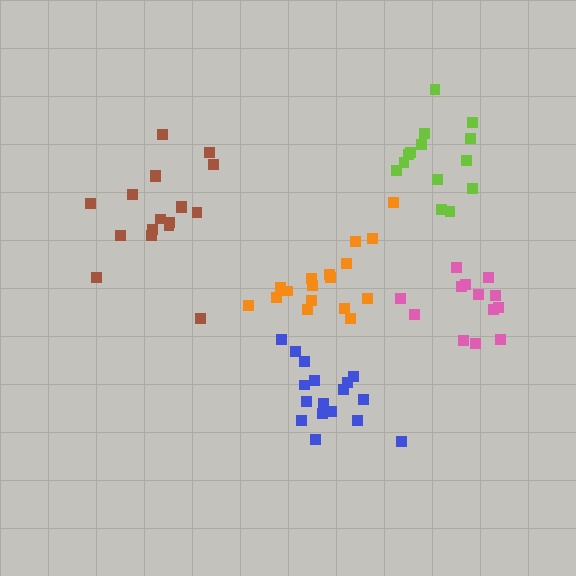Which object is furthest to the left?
The brown cluster is leftmost.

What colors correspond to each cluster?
The clusters are colored: orange, brown, pink, lime, blue.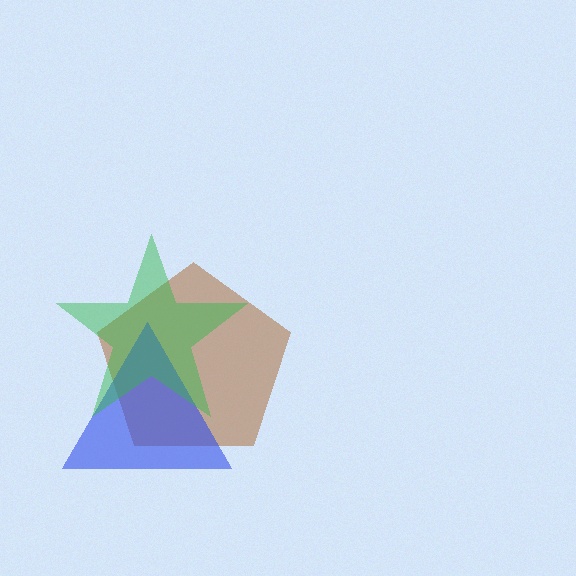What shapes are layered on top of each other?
The layered shapes are: a brown pentagon, a blue triangle, a green star.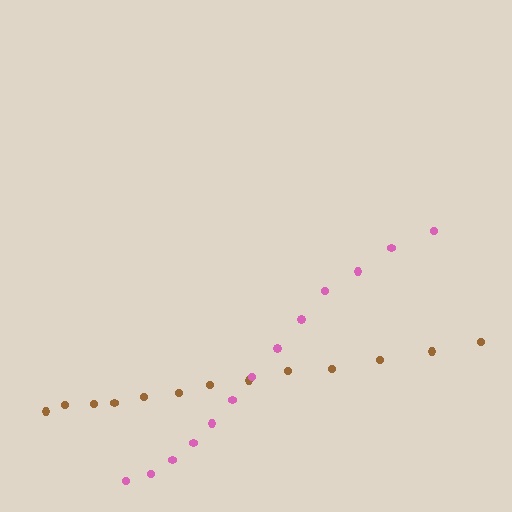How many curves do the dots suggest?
There are 2 distinct paths.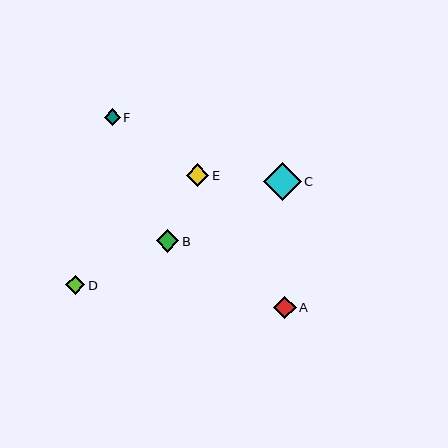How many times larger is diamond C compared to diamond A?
Diamond C is approximately 1.7 times the size of diamond A.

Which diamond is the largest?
Diamond C is the largest with a size of approximately 38 pixels.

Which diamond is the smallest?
Diamond F is the smallest with a size of approximately 16 pixels.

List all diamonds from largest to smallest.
From largest to smallest: C, E, B, A, D, F.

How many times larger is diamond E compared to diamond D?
Diamond E is approximately 1.2 times the size of diamond D.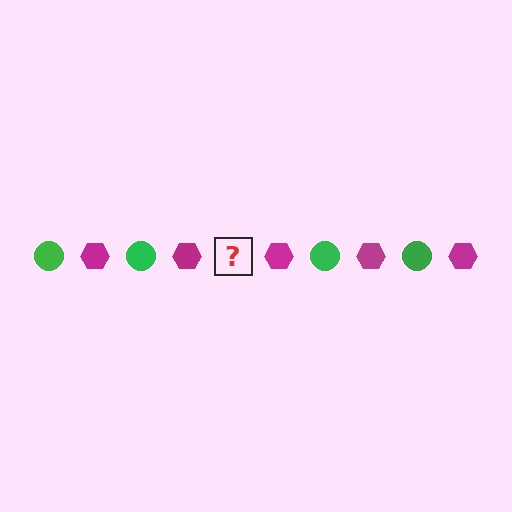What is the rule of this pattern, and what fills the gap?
The rule is that the pattern alternates between green circle and magenta hexagon. The gap should be filled with a green circle.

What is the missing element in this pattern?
The missing element is a green circle.